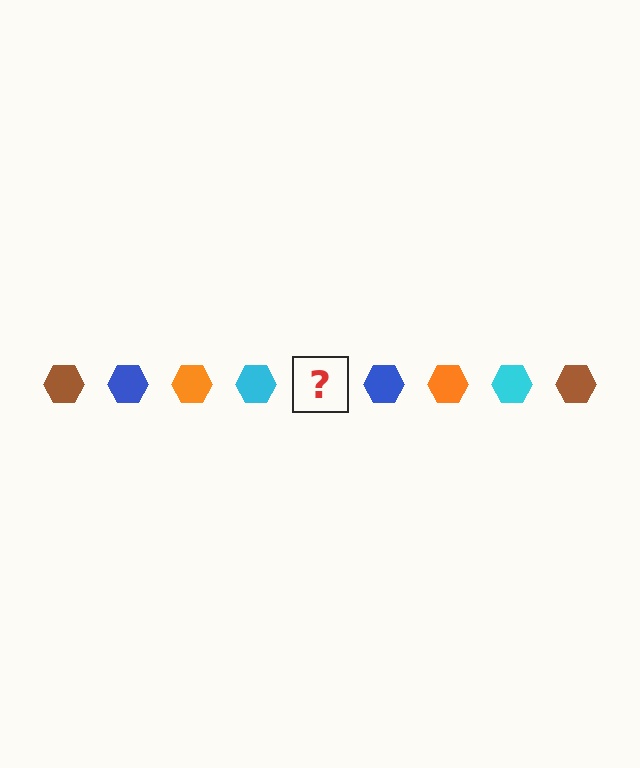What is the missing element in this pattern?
The missing element is a brown hexagon.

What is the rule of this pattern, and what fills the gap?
The rule is that the pattern cycles through brown, blue, orange, cyan hexagons. The gap should be filled with a brown hexagon.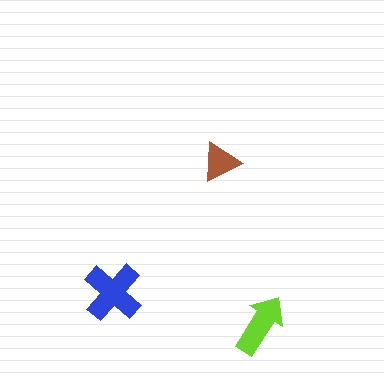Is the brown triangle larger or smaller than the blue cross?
Smaller.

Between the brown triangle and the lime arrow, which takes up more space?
The lime arrow.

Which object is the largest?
The blue cross.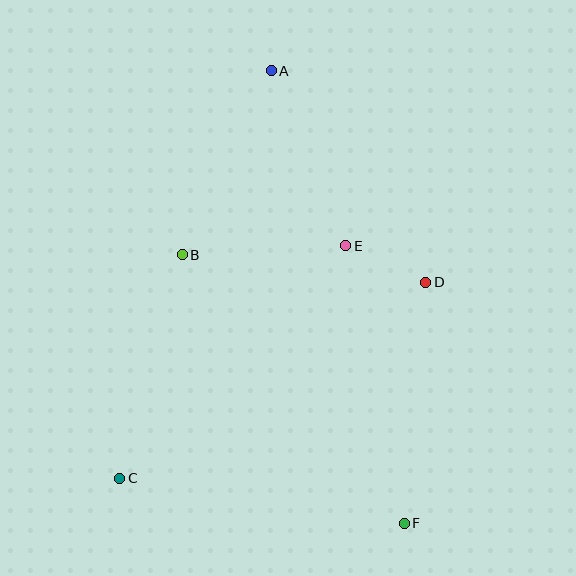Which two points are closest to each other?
Points D and E are closest to each other.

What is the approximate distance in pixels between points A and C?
The distance between A and C is approximately 435 pixels.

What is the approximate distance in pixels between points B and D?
The distance between B and D is approximately 245 pixels.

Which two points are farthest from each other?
Points A and F are farthest from each other.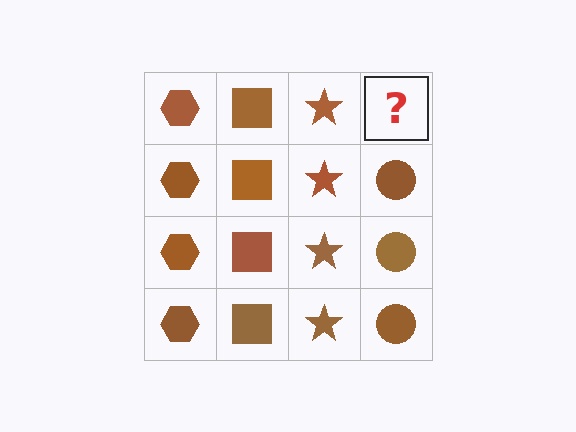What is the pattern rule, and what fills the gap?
The rule is that each column has a consistent shape. The gap should be filled with a brown circle.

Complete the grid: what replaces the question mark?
The question mark should be replaced with a brown circle.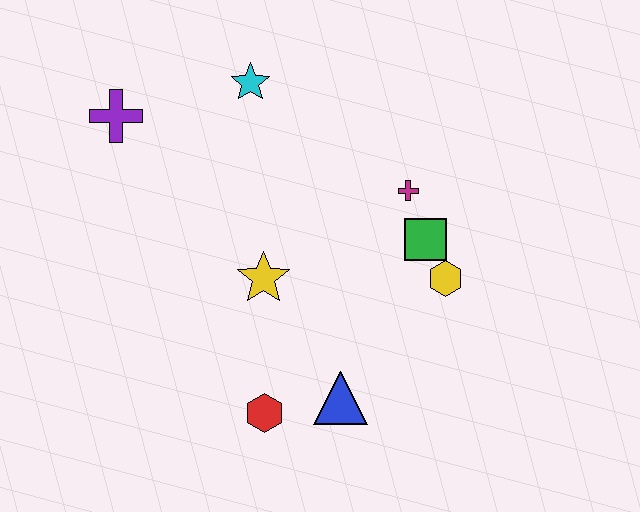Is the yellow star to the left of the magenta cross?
Yes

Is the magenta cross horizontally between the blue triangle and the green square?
Yes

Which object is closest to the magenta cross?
The green square is closest to the magenta cross.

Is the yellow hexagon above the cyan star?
No